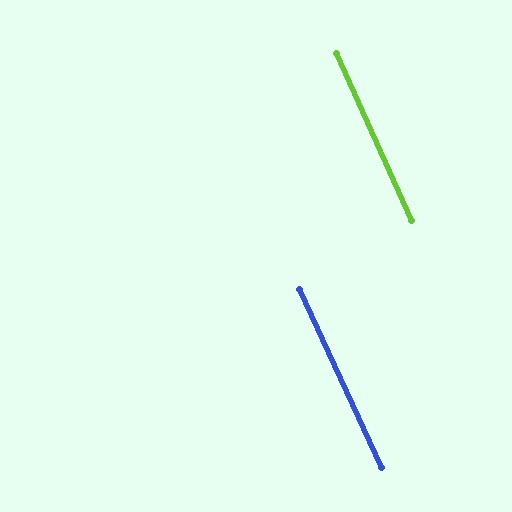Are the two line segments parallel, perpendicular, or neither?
Parallel — their directions differ by only 0.8°.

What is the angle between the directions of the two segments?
Approximately 1 degree.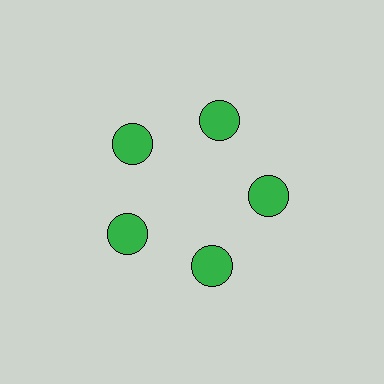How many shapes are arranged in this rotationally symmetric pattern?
There are 5 shapes, arranged in 5 groups of 1.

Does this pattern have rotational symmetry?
Yes, this pattern has 5-fold rotational symmetry. It looks the same after rotating 72 degrees around the center.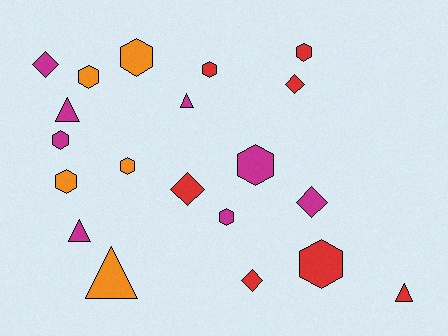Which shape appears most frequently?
Hexagon, with 10 objects.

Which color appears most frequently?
Magenta, with 8 objects.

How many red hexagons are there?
There are 3 red hexagons.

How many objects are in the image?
There are 20 objects.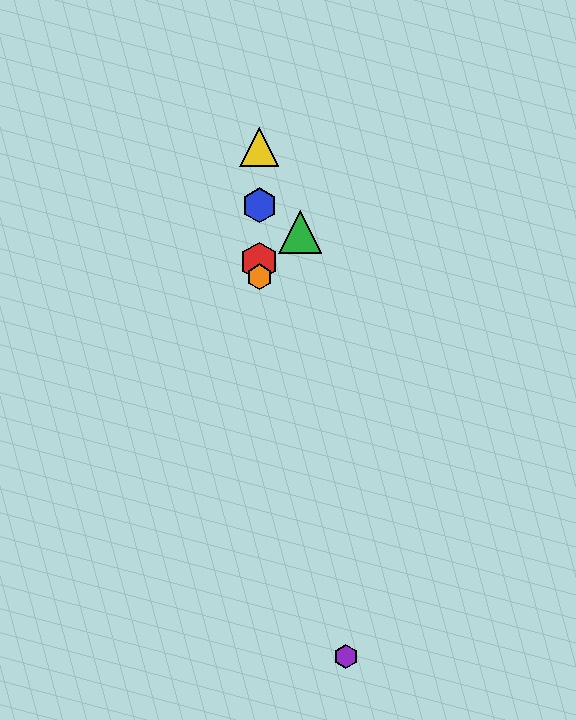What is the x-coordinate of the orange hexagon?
The orange hexagon is at x≈259.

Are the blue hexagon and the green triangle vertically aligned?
No, the blue hexagon is at x≈259 and the green triangle is at x≈300.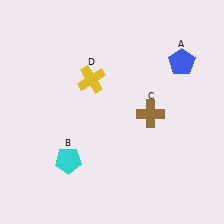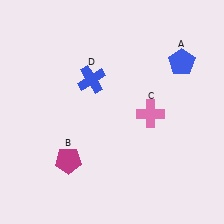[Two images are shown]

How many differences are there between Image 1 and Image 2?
There are 3 differences between the two images.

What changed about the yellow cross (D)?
In Image 1, D is yellow. In Image 2, it changed to blue.